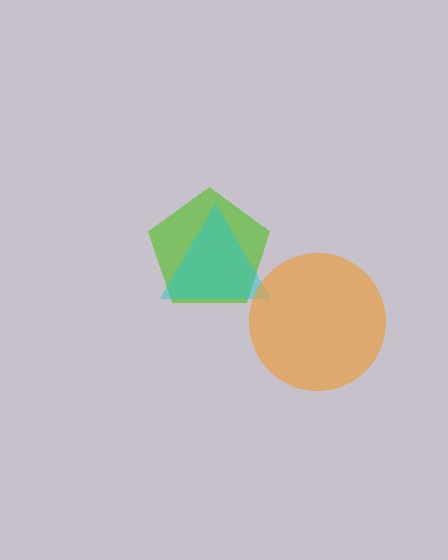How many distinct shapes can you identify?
There are 3 distinct shapes: a lime pentagon, a cyan triangle, an orange circle.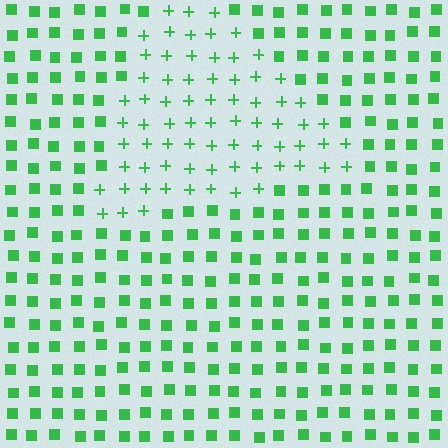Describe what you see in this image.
The image is filled with small green elements arranged in a uniform grid. A triangle-shaped region contains plus signs, while the surrounding area contains squares. The boundary is defined purely by the change in element shape.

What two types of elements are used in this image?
The image uses plus signs inside the triangle region and squares outside it.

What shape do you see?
I see a triangle.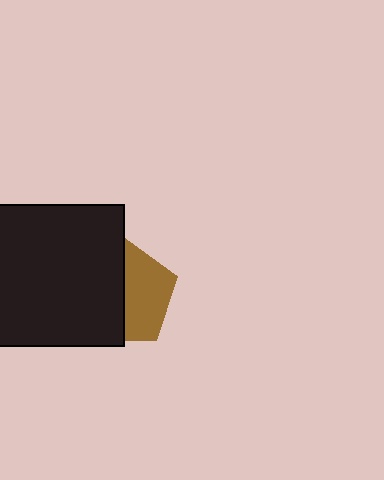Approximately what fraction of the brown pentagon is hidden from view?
Roughly 53% of the brown pentagon is hidden behind the black square.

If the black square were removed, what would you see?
You would see the complete brown pentagon.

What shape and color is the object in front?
The object in front is a black square.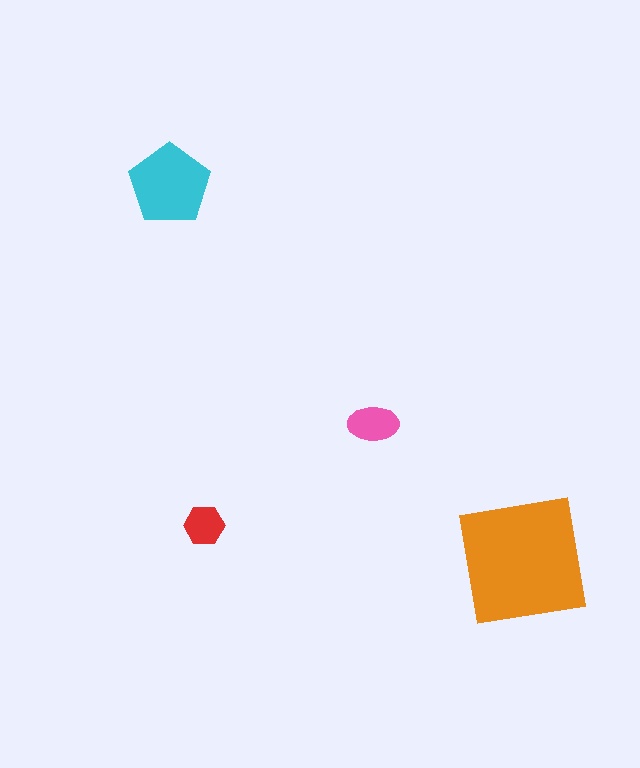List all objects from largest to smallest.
The orange square, the cyan pentagon, the pink ellipse, the red hexagon.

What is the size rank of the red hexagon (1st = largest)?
4th.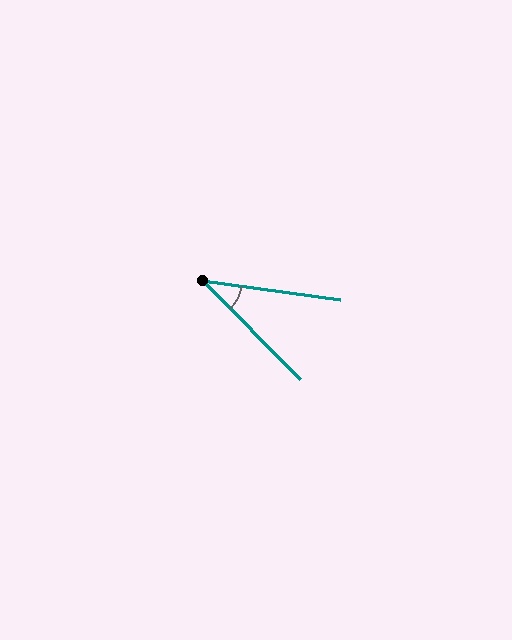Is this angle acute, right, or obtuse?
It is acute.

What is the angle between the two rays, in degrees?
Approximately 38 degrees.